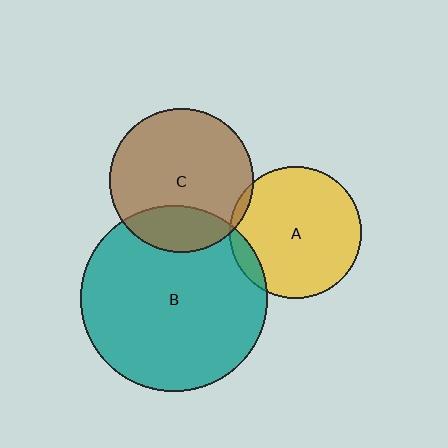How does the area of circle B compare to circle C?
Approximately 1.7 times.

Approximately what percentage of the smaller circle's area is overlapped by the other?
Approximately 5%.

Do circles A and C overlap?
Yes.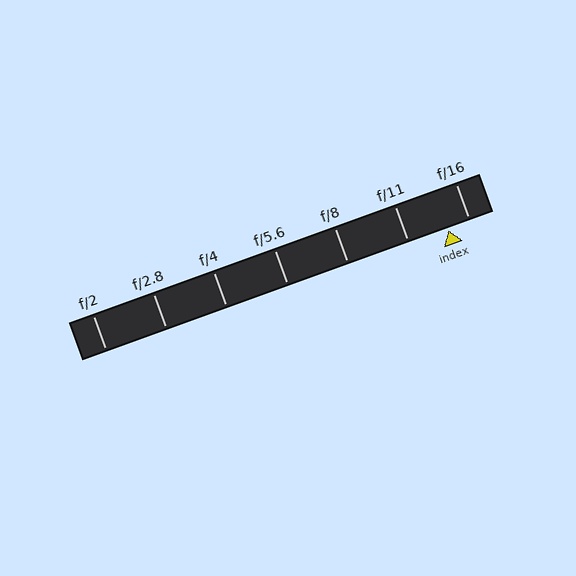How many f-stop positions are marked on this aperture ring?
There are 7 f-stop positions marked.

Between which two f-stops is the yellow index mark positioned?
The index mark is between f/11 and f/16.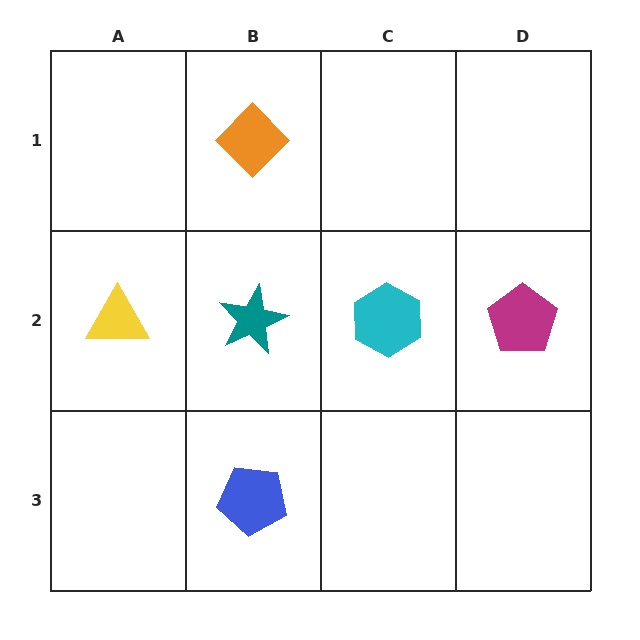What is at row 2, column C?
A cyan hexagon.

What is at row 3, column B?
A blue pentagon.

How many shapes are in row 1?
1 shape.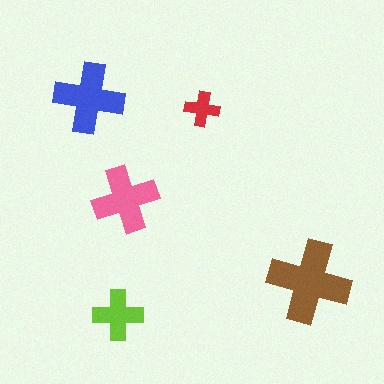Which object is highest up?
The blue cross is topmost.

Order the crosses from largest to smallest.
the brown one, the blue one, the pink one, the lime one, the red one.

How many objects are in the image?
There are 5 objects in the image.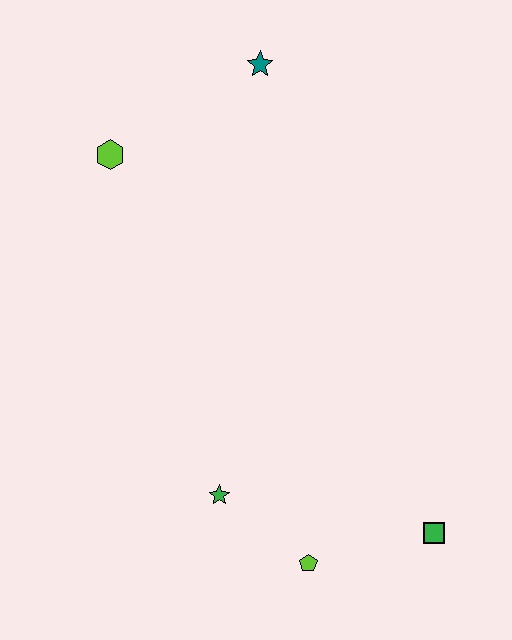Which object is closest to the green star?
The lime pentagon is closest to the green star.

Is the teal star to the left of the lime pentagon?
Yes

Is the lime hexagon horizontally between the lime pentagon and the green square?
No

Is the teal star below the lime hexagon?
No